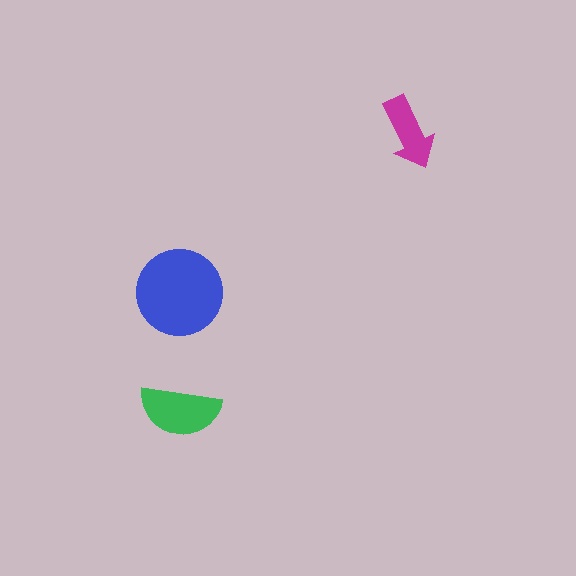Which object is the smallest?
The magenta arrow.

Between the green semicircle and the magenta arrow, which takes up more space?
The green semicircle.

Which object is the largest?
The blue circle.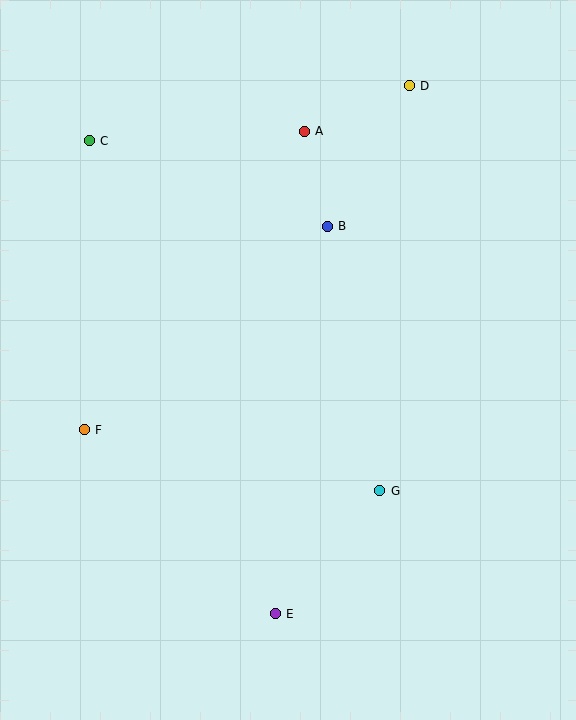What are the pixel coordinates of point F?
Point F is at (84, 430).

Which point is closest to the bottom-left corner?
Point E is closest to the bottom-left corner.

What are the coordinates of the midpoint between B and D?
The midpoint between B and D is at (368, 156).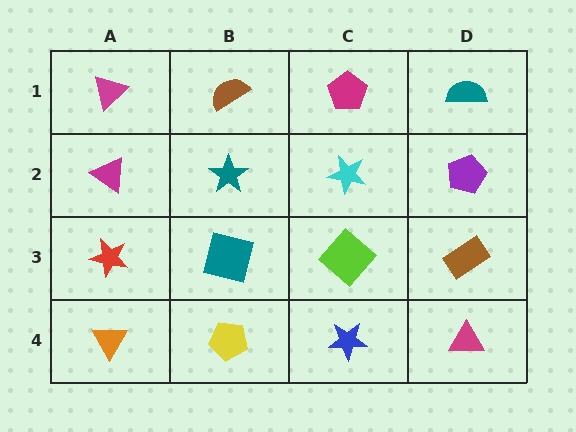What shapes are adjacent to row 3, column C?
A cyan star (row 2, column C), a blue star (row 4, column C), a teal square (row 3, column B), a brown rectangle (row 3, column D).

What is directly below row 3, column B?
A yellow pentagon.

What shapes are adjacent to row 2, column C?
A magenta pentagon (row 1, column C), a lime diamond (row 3, column C), a teal star (row 2, column B), a purple pentagon (row 2, column D).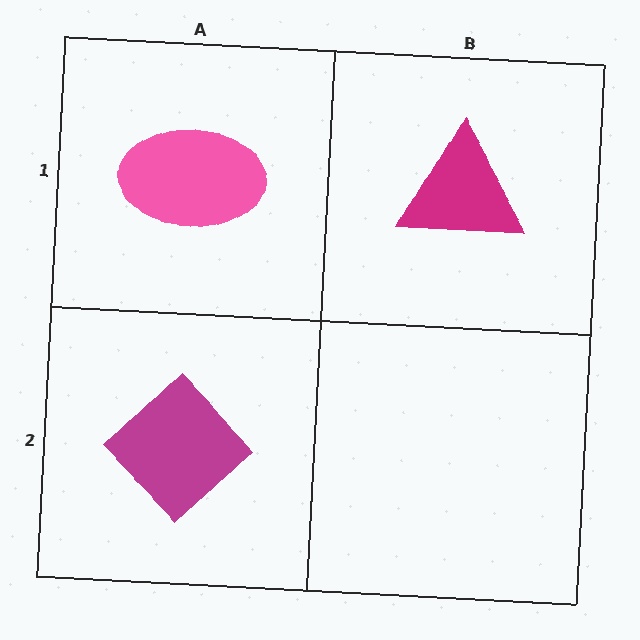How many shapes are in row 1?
2 shapes.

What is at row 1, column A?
A pink ellipse.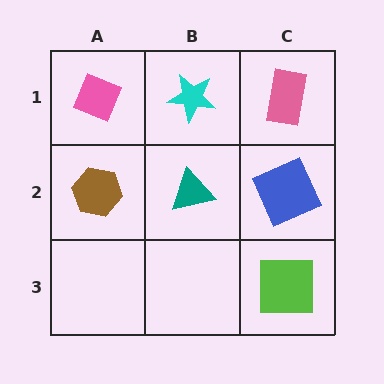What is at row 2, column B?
A teal triangle.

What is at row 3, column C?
A lime square.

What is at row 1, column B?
A cyan star.